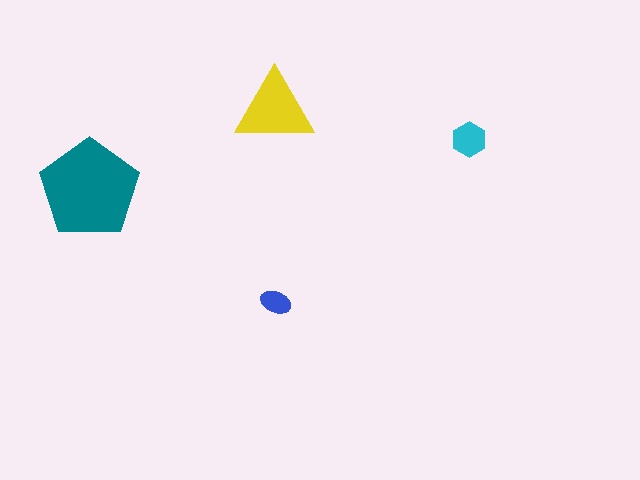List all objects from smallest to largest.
The blue ellipse, the cyan hexagon, the yellow triangle, the teal pentagon.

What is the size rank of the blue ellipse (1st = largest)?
4th.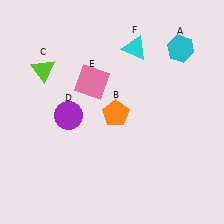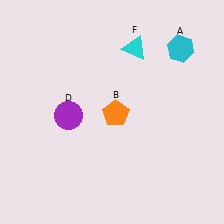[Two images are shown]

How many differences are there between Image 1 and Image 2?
There are 2 differences between the two images.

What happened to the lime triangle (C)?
The lime triangle (C) was removed in Image 2. It was in the top-left area of Image 1.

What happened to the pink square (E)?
The pink square (E) was removed in Image 2. It was in the top-left area of Image 1.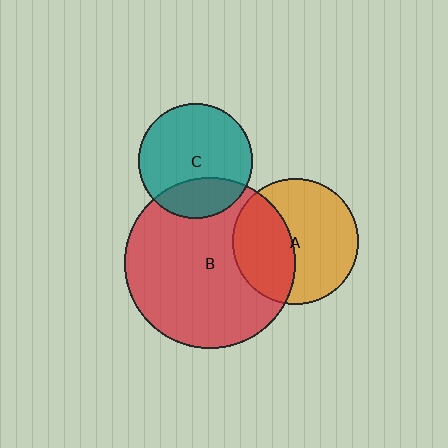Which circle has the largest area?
Circle B (red).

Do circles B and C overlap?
Yes.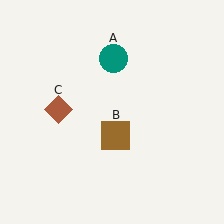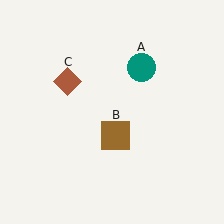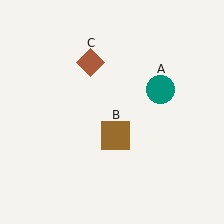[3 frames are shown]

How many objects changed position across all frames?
2 objects changed position: teal circle (object A), brown diamond (object C).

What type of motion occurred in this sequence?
The teal circle (object A), brown diamond (object C) rotated clockwise around the center of the scene.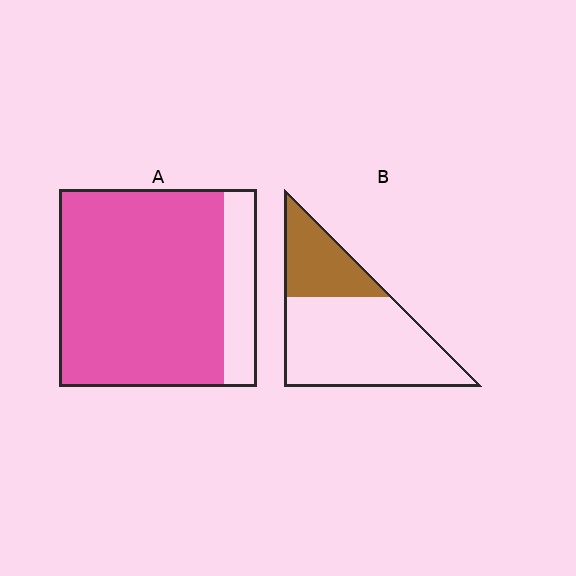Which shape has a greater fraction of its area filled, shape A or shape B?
Shape A.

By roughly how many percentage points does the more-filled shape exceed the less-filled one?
By roughly 55 percentage points (A over B).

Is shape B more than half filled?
No.